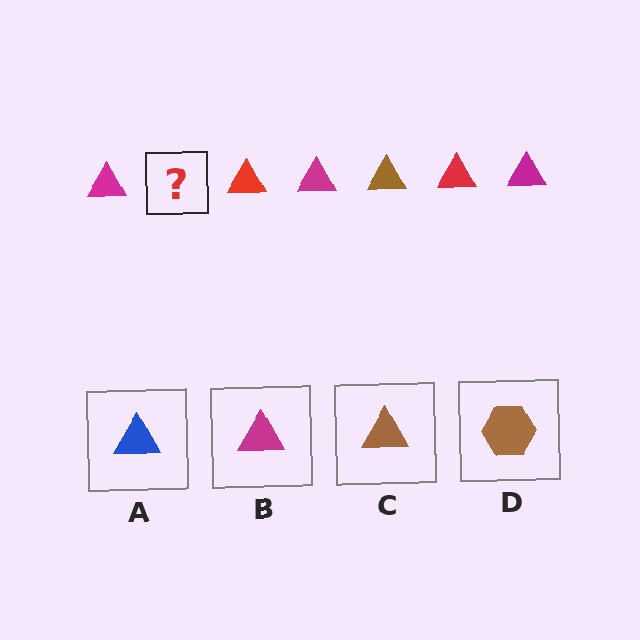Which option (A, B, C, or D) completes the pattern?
C.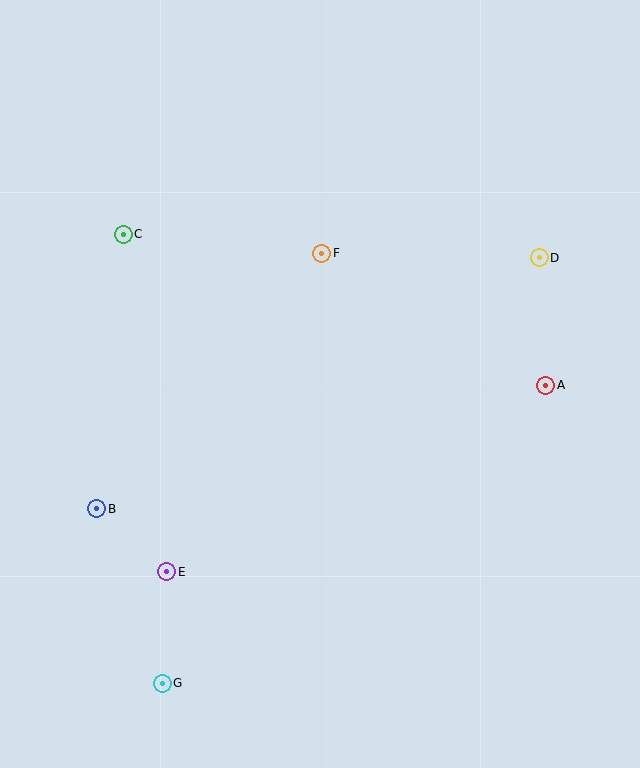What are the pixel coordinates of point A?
Point A is at (546, 385).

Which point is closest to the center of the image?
Point F at (322, 253) is closest to the center.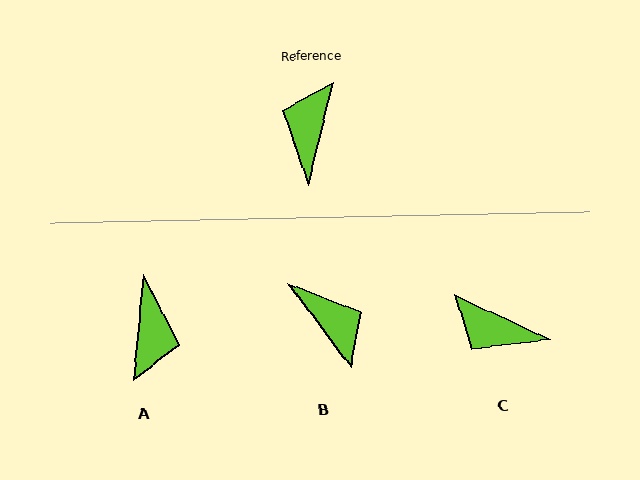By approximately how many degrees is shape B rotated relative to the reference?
Approximately 129 degrees clockwise.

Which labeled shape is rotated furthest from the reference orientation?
A, about 171 degrees away.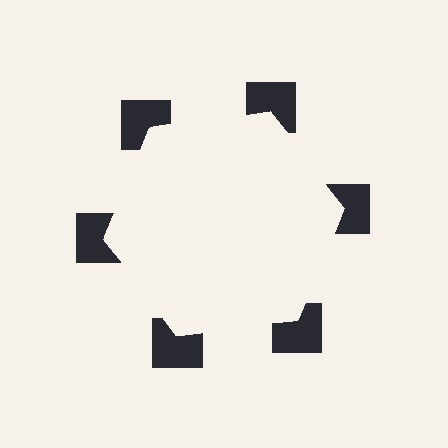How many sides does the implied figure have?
6 sides.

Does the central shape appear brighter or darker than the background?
It typically appears slightly brighter than the background, even though no actual brightness change is drawn.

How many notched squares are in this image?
There are 6 — one at each vertex of the illusory hexagon.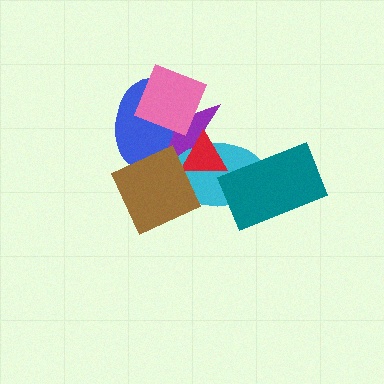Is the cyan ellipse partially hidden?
Yes, it is partially covered by another shape.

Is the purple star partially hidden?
Yes, it is partially covered by another shape.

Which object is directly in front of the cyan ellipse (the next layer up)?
The red triangle is directly in front of the cyan ellipse.